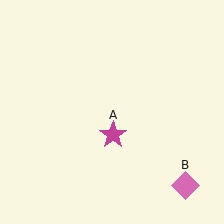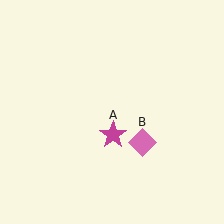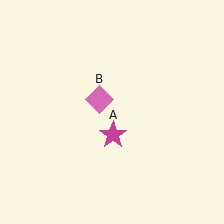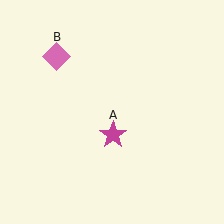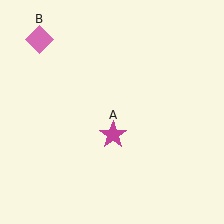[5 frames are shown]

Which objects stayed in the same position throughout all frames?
Magenta star (object A) remained stationary.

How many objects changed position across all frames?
1 object changed position: pink diamond (object B).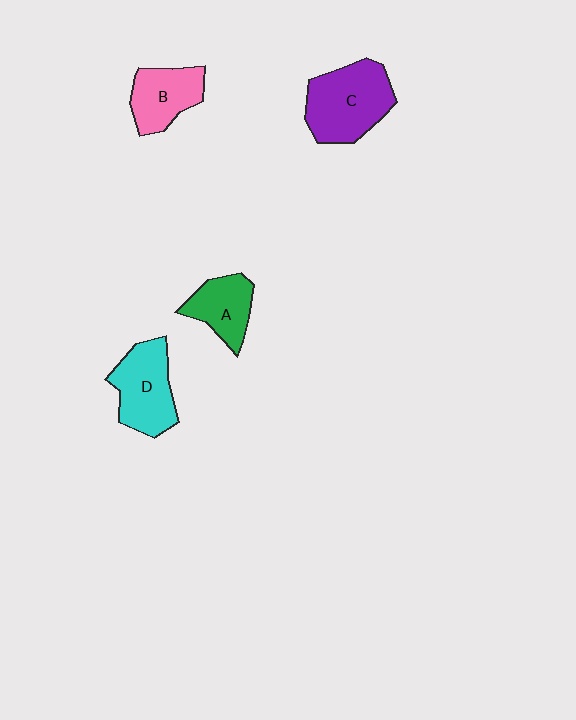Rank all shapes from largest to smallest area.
From largest to smallest: C (purple), D (cyan), B (pink), A (green).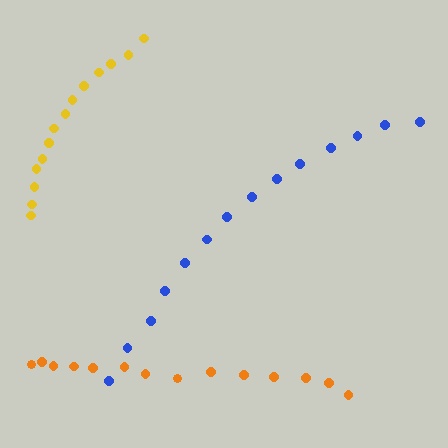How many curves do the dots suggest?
There are 3 distinct paths.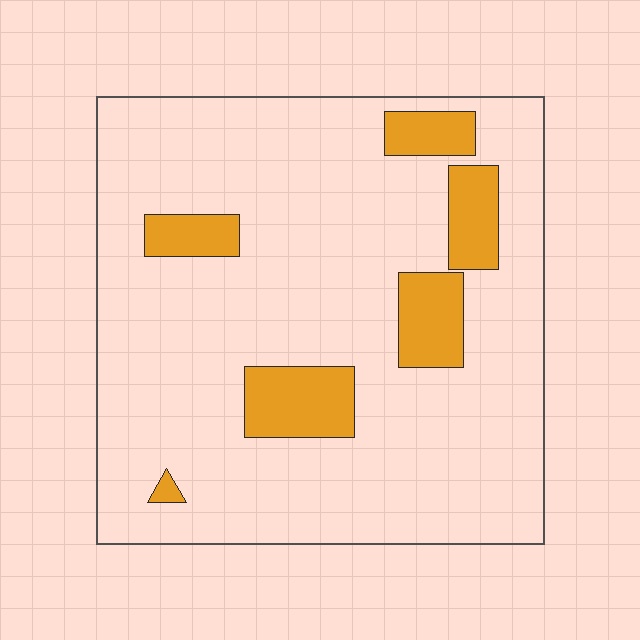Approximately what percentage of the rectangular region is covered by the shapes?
Approximately 15%.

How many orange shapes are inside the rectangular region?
6.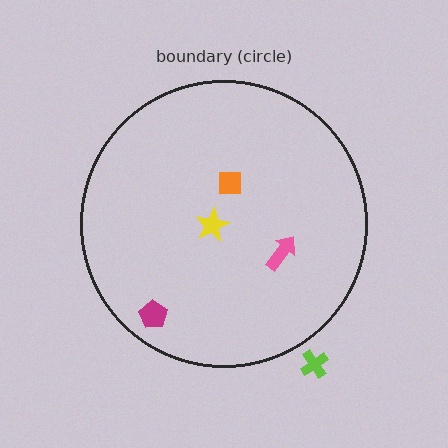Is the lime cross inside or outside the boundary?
Outside.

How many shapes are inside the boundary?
4 inside, 1 outside.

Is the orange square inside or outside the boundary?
Inside.